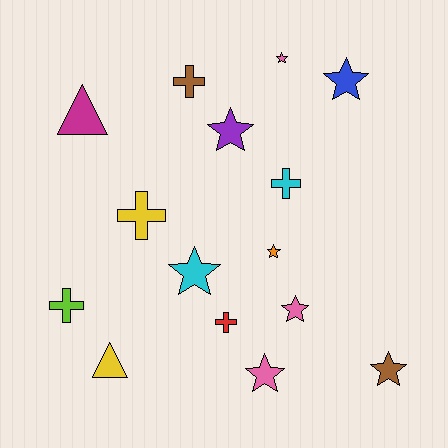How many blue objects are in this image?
There is 1 blue object.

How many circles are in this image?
There are no circles.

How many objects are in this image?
There are 15 objects.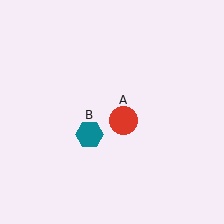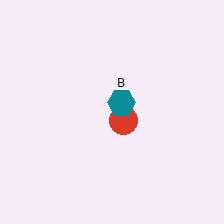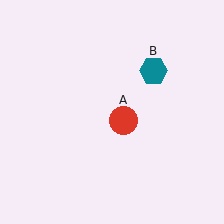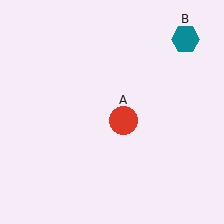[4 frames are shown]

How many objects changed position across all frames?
1 object changed position: teal hexagon (object B).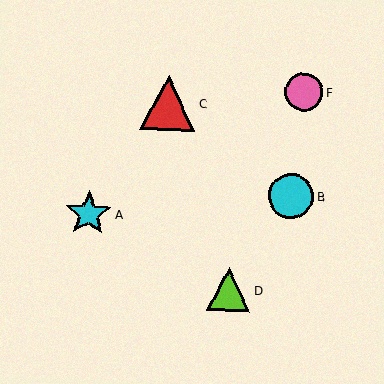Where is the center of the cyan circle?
The center of the cyan circle is at (291, 197).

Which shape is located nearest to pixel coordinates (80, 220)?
The cyan star (labeled A) at (88, 214) is nearest to that location.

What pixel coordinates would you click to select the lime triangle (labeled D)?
Click at (229, 289) to select the lime triangle D.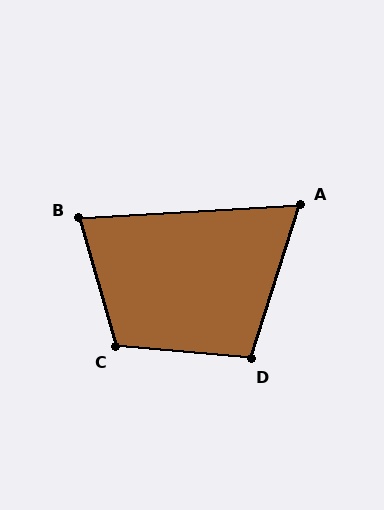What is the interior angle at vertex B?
Approximately 77 degrees (acute).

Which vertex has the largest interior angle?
C, at approximately 111 degrees.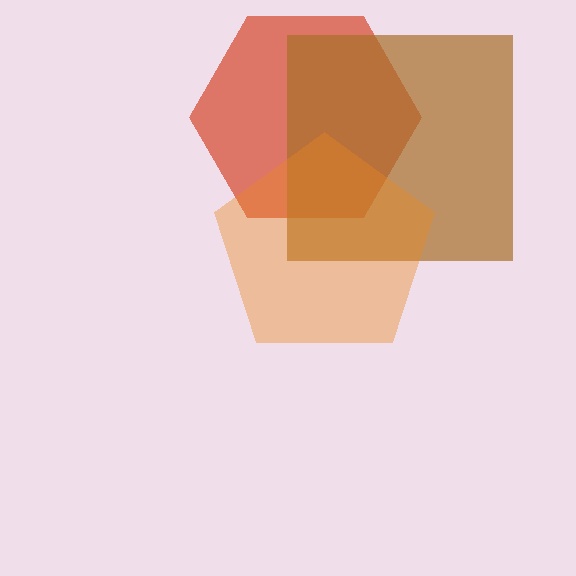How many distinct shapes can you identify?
There are 3 distinct shapes: a red hexagon, a brown square, an orange pentagon.